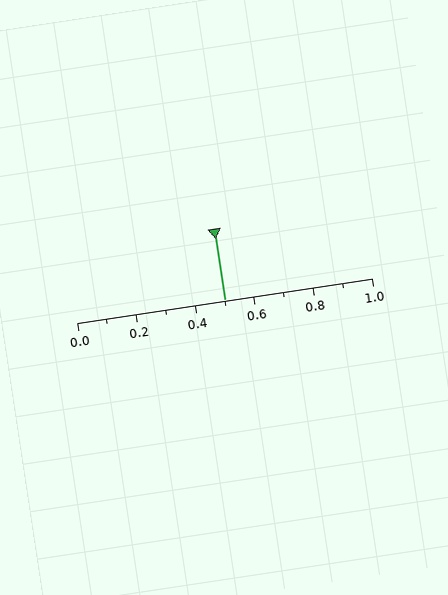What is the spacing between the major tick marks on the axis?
The major ticks are spaced 0.2 apart.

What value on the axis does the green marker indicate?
The marker indicates approximately 0.5.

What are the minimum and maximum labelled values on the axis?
The axis runs from 0.0 to 1.0.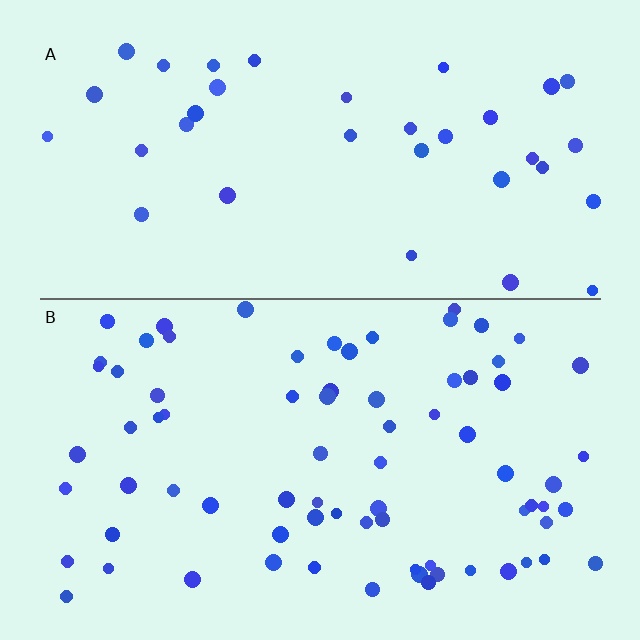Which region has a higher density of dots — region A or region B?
B (the bottom).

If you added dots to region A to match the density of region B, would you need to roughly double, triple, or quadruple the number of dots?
Approximately double.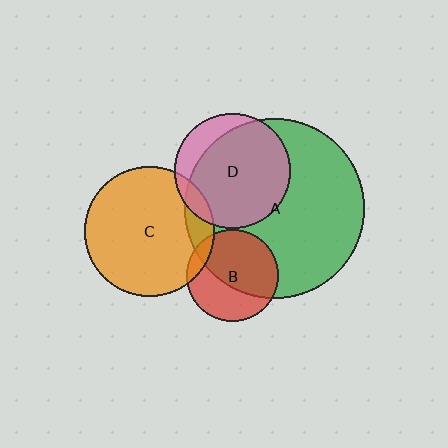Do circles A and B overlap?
Yes.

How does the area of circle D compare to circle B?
Approximately 1.6 times.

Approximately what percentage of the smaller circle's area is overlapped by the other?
Approximately 60%.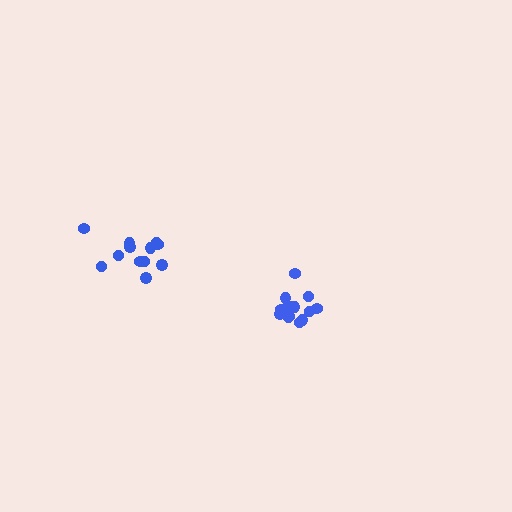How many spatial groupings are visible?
There are 2 spatial groupings.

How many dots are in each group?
Group 1: 12 dots, Group 2: 14 dots (26 total).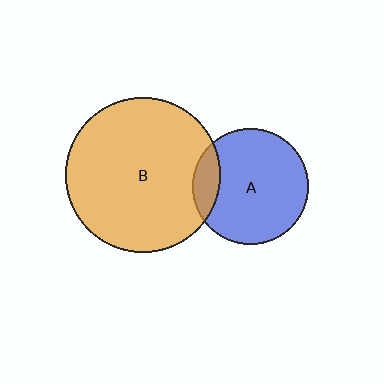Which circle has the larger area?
Circle B (orange).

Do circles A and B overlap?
Yes.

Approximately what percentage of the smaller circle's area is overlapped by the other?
Approximately 15%.